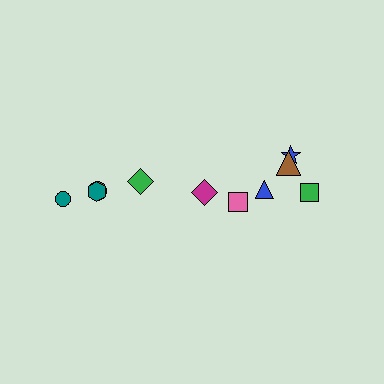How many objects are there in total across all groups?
There are 10 objects.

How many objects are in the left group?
There are 4 objects.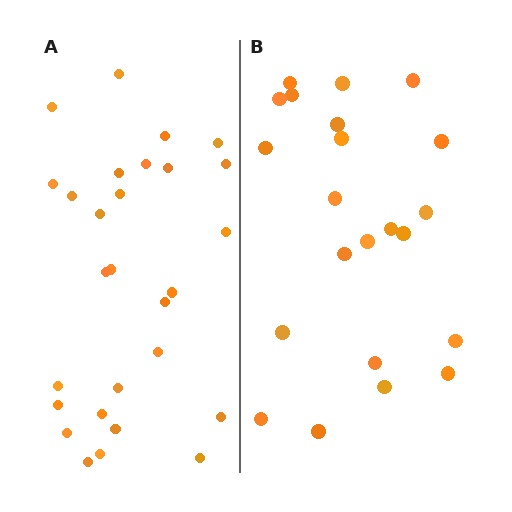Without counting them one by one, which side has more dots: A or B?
Region A (the left region) has more dots.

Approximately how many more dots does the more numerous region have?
Region A has about 6 more dots than region B.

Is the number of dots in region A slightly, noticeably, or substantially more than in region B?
Region A has noticeably more, but not dramatically so. The ratio is roughly 1.3 to 1.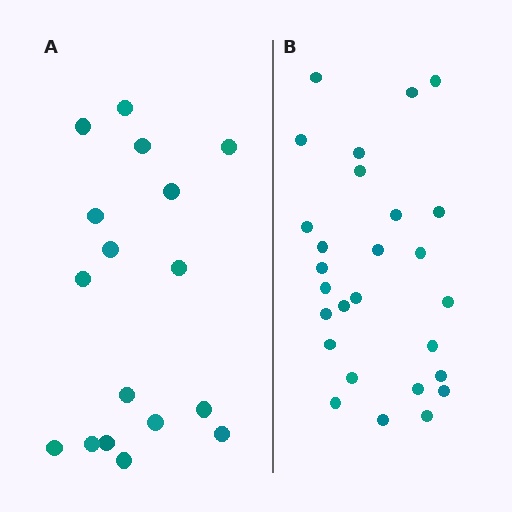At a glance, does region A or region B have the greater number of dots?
Region B (the right region) has more dots.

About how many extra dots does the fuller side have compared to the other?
Region B has roughly 10 or so more dots than region A.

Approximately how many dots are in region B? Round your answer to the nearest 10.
About 30 dots. (The exact count is 27, which rounds to 30.)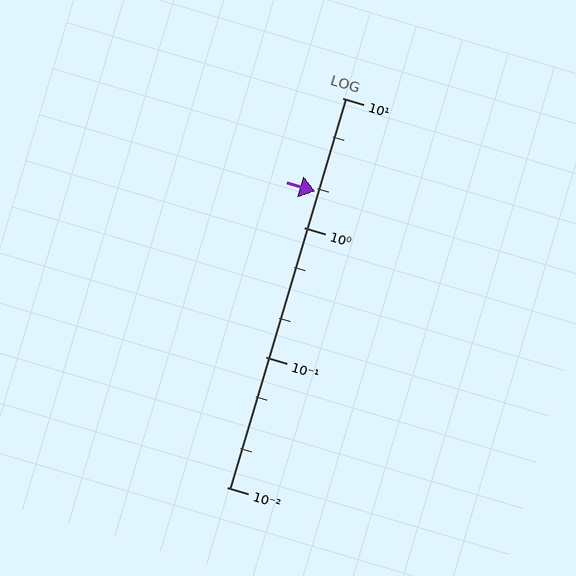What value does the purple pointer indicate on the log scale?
The pointer indicates approximately 1.9.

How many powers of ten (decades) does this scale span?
The scale spans 3 decades, from 0.01 to 10.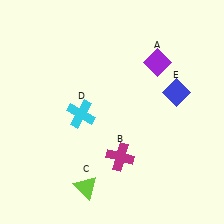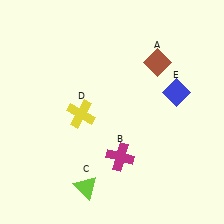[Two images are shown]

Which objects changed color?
A changed from purple to brown. D changed from cyan to yellow.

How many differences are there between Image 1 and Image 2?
There are 2 differences between the two images.